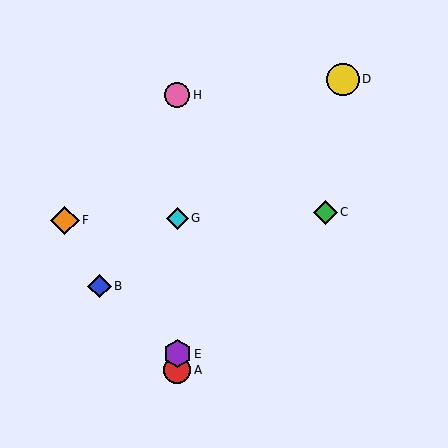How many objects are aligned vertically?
4 objects (A, E, G, H) are aligned vertically.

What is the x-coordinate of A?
Object A is at x≈177.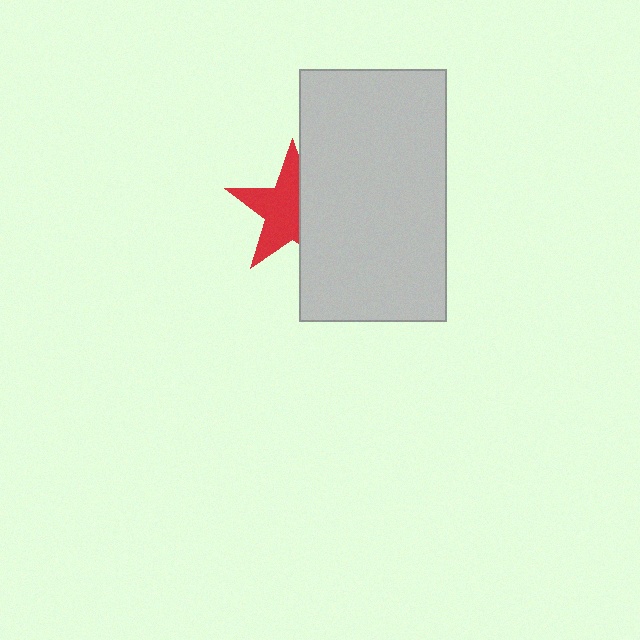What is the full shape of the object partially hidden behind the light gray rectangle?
The partially hidden object is a red star.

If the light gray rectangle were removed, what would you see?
You would see the complete red star.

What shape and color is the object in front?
The object in front is a light gray rectangle.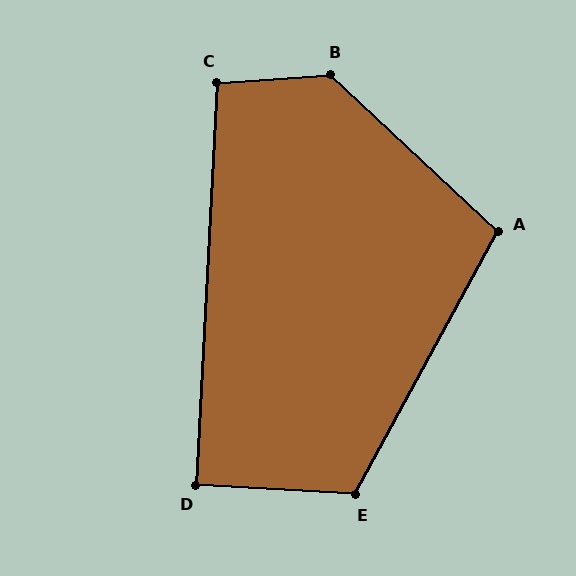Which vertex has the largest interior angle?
B, at approximately 133 degrees.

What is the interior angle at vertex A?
Approximately 105 degrees (obtuse).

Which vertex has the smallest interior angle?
D, at approximately 90 degrees.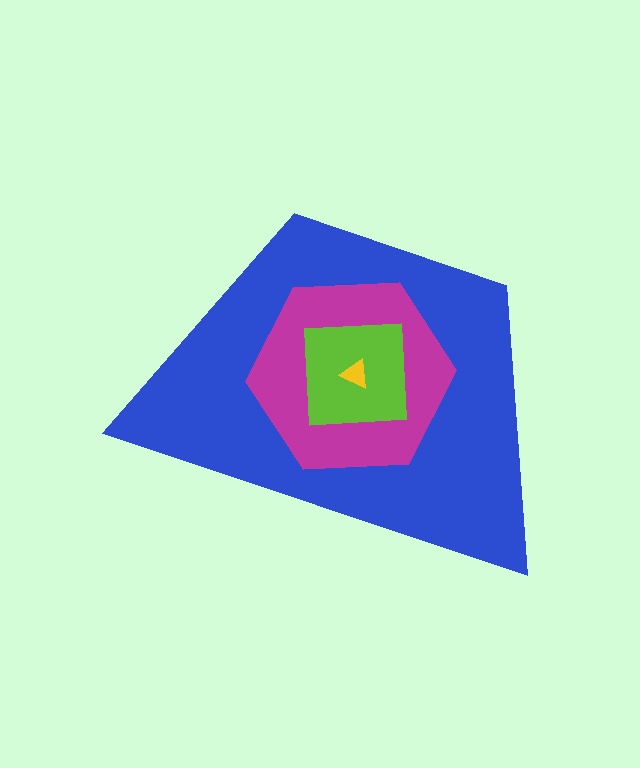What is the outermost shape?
The blue trapezoid.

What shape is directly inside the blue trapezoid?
The magenta hexagon.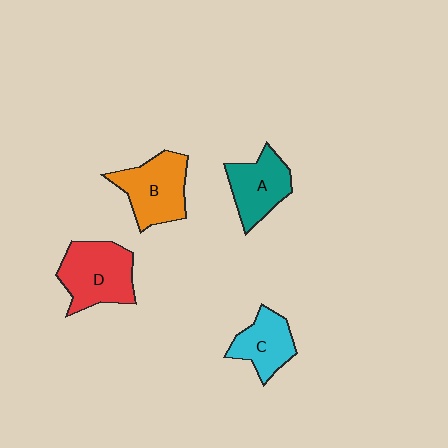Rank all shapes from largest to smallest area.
From largest to smallest: D (red), B (orange), A (teal), C (cyan).